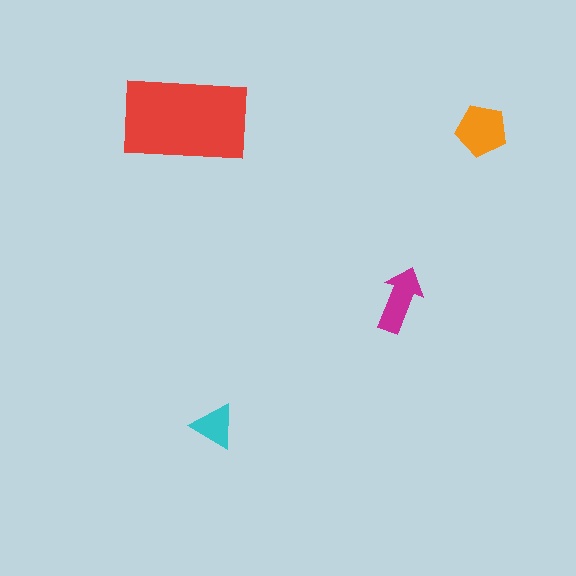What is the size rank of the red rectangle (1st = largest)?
1st.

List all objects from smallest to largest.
The cyan triangle, the magenta arrow, the orange pentagon, the red rectangle.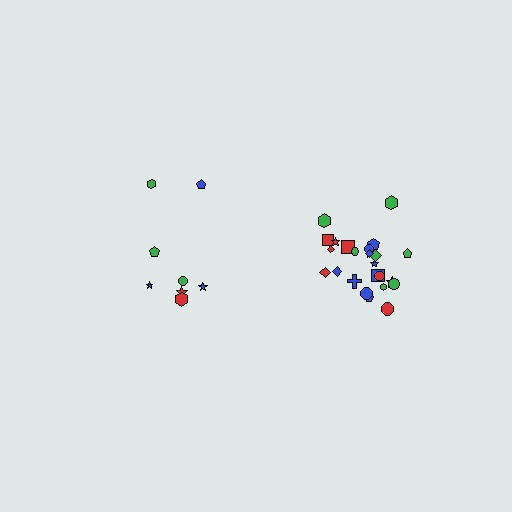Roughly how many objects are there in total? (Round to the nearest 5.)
Roughly 35 objects in total.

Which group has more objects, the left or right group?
The right group.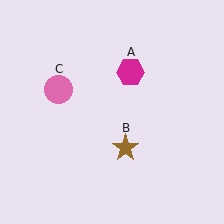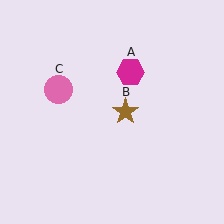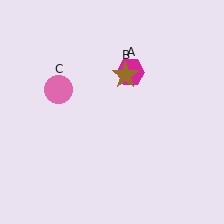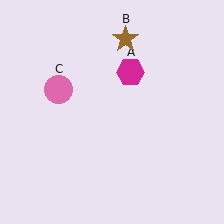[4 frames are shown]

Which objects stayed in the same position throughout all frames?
Magenta hexagon (object A) and pink circle (object C) remained stationary.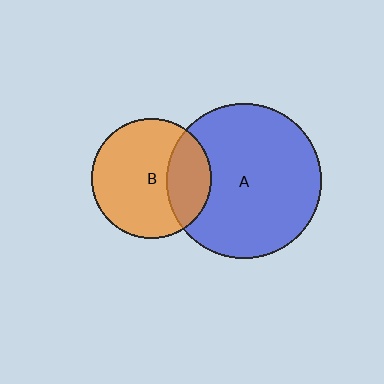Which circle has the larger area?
Circle A (blue).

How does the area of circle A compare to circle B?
Approximately 1.7 times.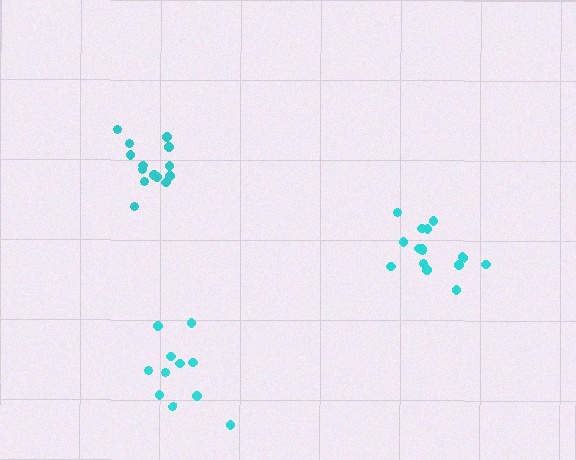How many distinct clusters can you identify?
There are 3 distinct clusters.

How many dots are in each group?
Group 1: 14 dots, Group 2: 15 dots, Group 3: 11 dots (40 total).